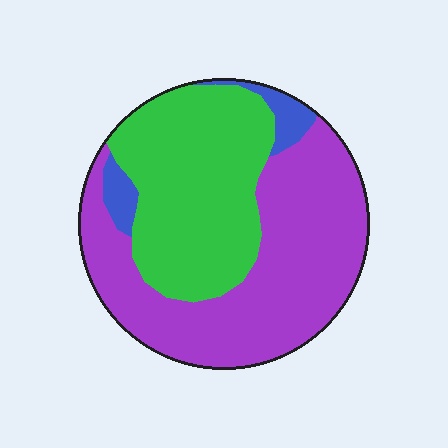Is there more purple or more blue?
Purple.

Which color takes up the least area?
Blue, at roughly 5%.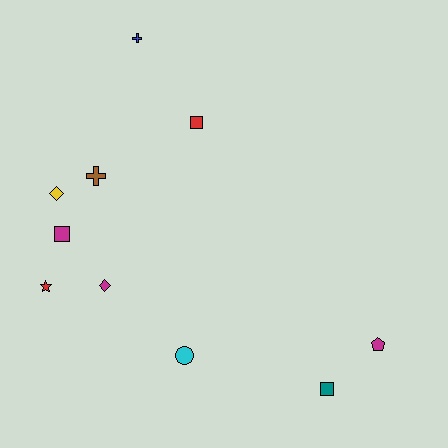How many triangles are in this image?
There are no triangles.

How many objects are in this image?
There are 10 objects.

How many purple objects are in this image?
There are no purple objects.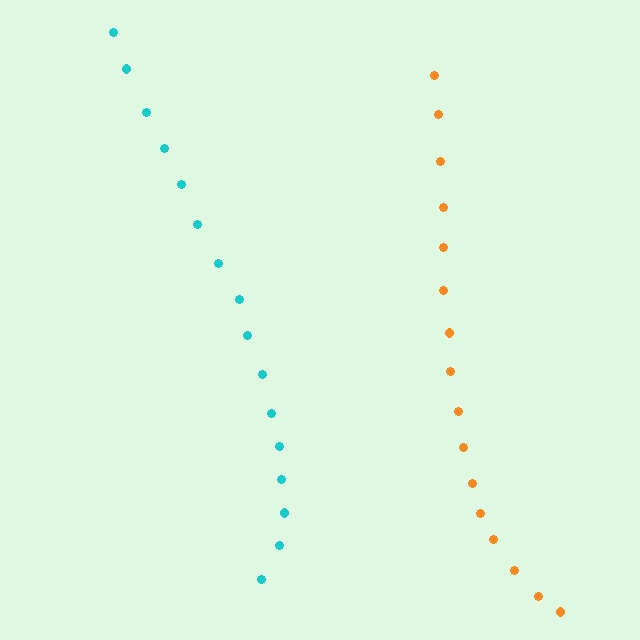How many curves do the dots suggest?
There are 2 distinct paths.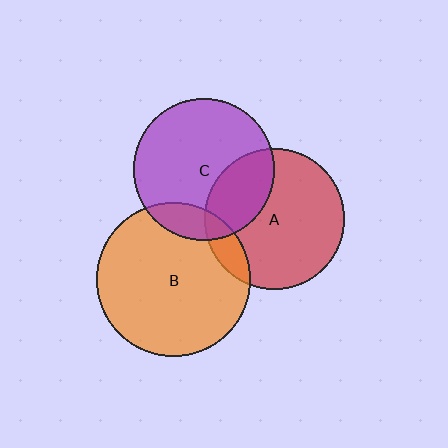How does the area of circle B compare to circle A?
Approximately 1.2 times.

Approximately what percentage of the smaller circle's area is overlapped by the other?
Approximately 15%.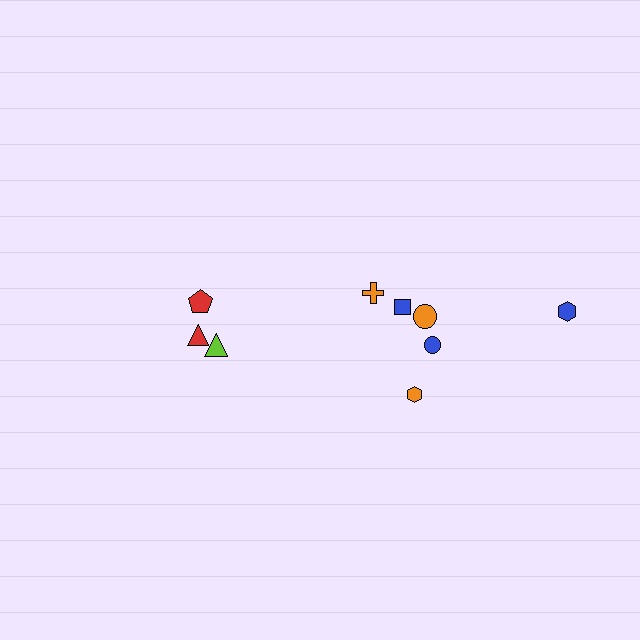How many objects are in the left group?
There are 3 objects.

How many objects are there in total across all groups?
There are 9 objects.